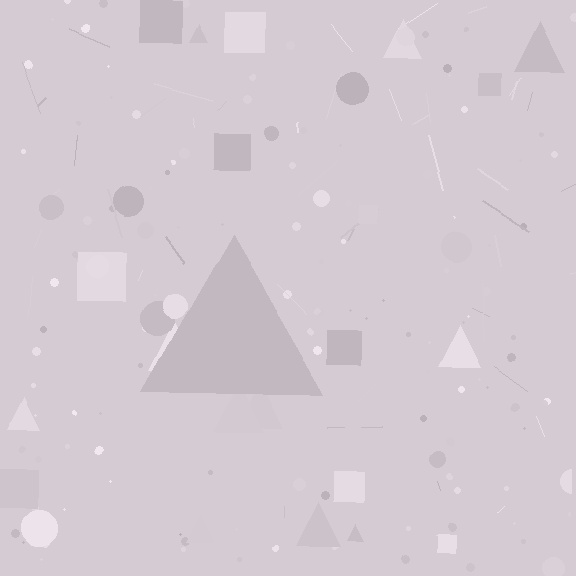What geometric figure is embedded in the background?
A triangle is embedded in the background.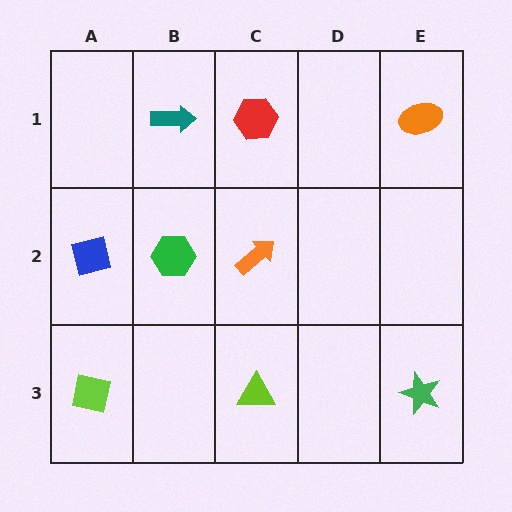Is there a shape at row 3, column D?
No, that cell is empty.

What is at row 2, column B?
A green hexagon.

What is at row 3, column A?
A lime square.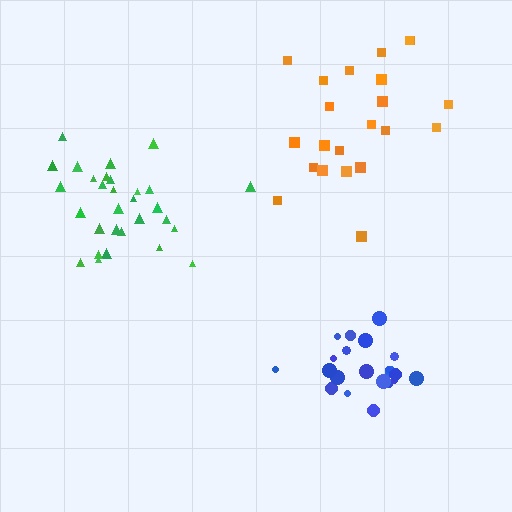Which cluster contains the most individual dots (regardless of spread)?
Green (30).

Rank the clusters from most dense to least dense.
blue, green, orange.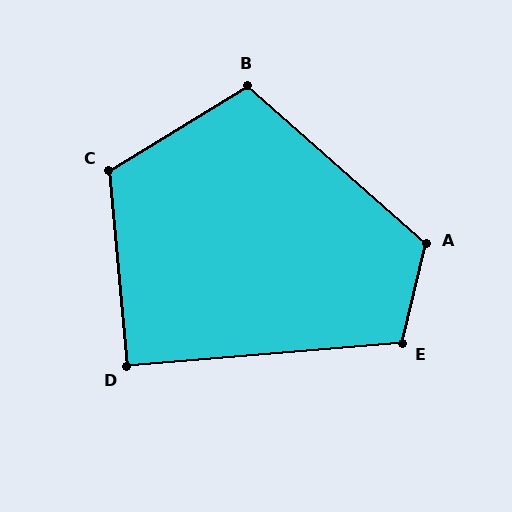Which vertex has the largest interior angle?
A, at approximately 118 degrees.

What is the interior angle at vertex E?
Approximately 108 degrees (obtuse).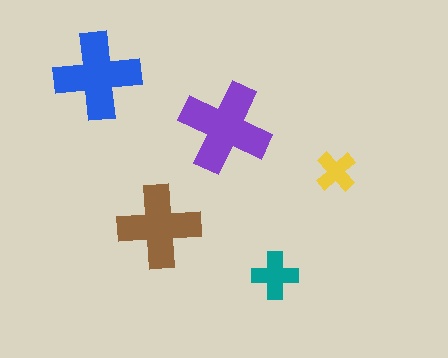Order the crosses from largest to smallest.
the purple one, the blue one, the brown one, the teal one, the yellow one.